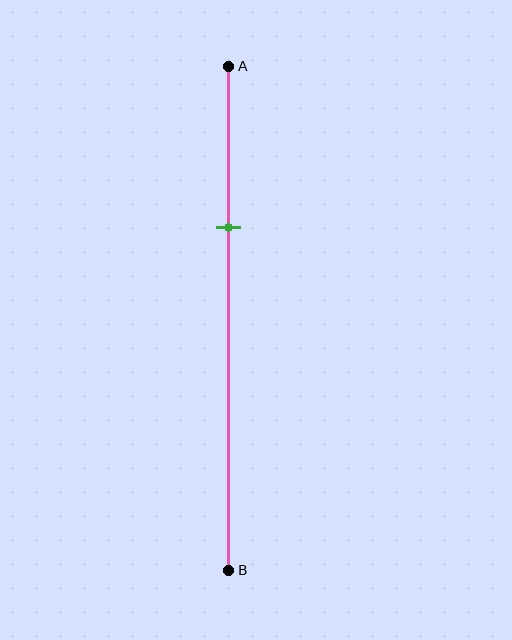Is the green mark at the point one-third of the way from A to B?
Yes, the mark is approximately at the one-third point.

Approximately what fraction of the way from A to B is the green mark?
The green mark is approximately 30% of the way from A to B.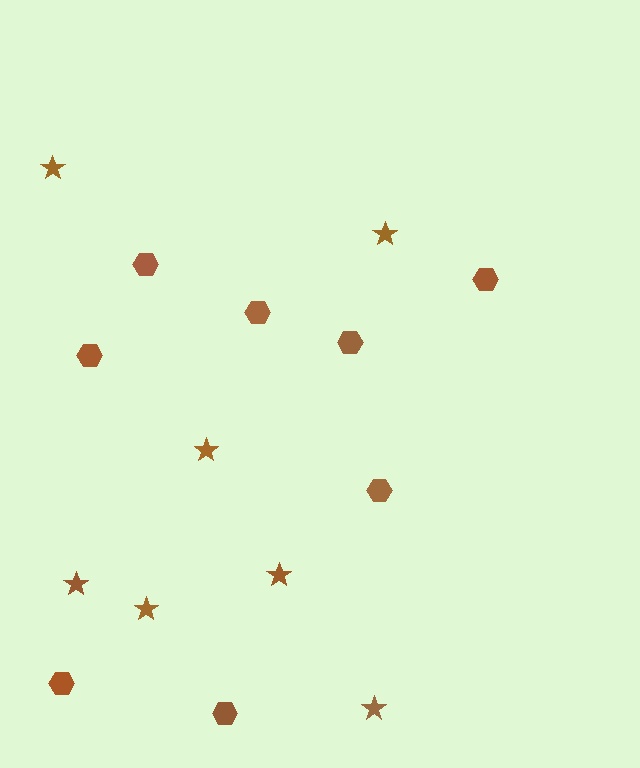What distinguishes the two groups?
There are 2 groups: one group of hexagons (8) and one group of stars (7).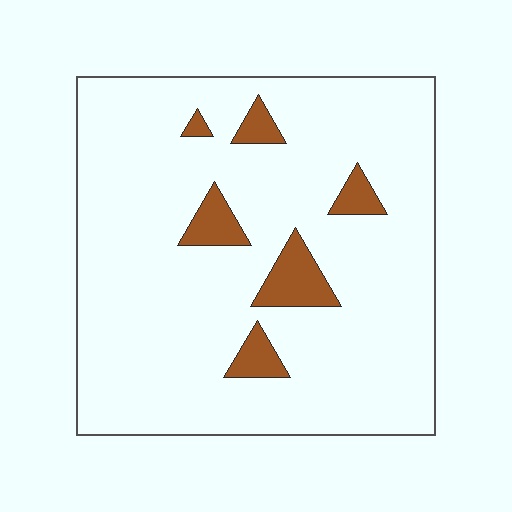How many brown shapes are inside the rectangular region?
6.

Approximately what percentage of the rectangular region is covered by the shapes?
Approximately 10%.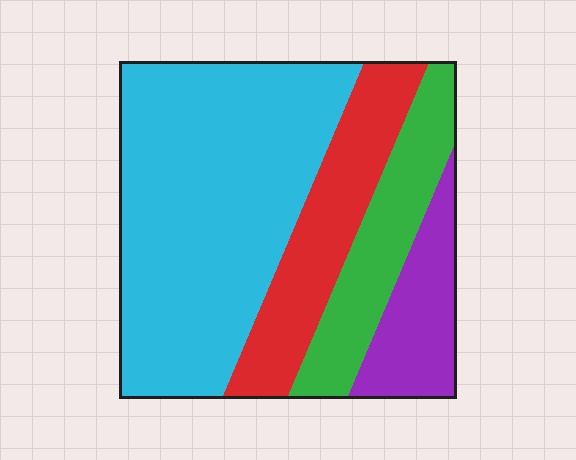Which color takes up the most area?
Cyan, at roughly 50%.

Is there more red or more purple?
Red.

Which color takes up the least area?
Purple, at roughly 15%.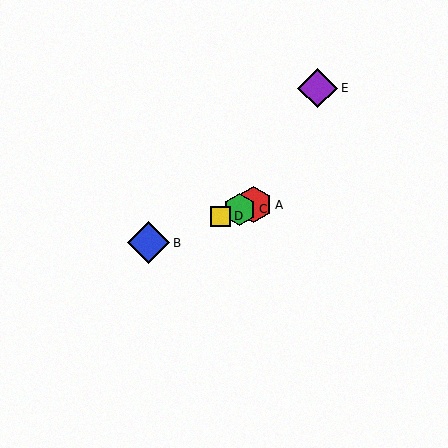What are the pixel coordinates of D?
Object D is at (221, 216).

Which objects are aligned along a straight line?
Objects A, B, C, D are aligned along a straight line.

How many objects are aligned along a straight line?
4 objects (A, B, C, D) are aligned along a straight line.